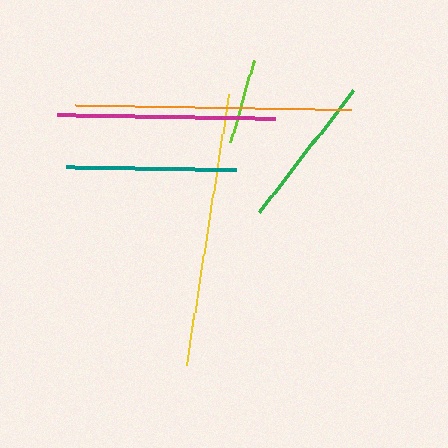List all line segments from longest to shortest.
From longest to shortest: orange, yellow, magenta, teal, green, lime.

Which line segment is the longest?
The orange line is the longest at approximately 276 pixels.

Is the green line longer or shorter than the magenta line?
The magenta line is longer than the green line.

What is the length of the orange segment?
The orange segment is approximately 276 pixels long.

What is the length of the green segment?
The green segment is approximately 154 pixels long.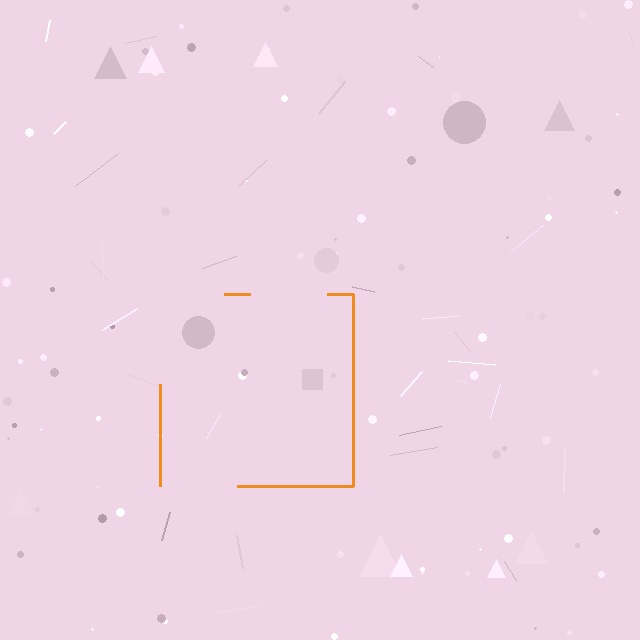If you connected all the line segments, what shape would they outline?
They would outline a square.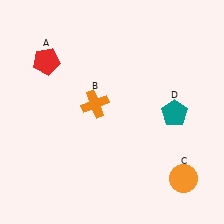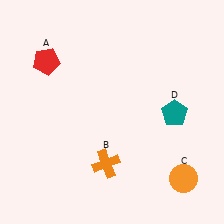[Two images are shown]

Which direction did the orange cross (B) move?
The orange cross (B) moved down.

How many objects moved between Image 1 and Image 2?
1 object moved between the two images.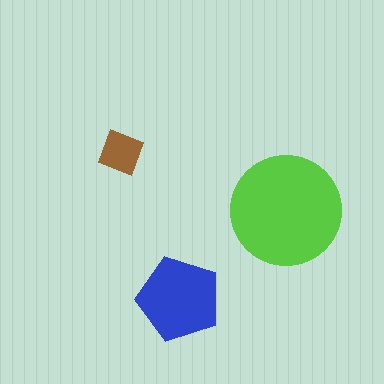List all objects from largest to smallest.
The lime circle, the blue pentagon, the brown diamond.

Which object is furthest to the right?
The lime circle is rightmost.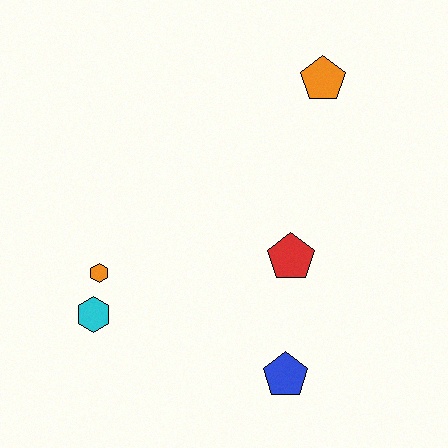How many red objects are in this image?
There is 1 red object.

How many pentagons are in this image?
There are 3 pentagons.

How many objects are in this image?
There are 5 objects.